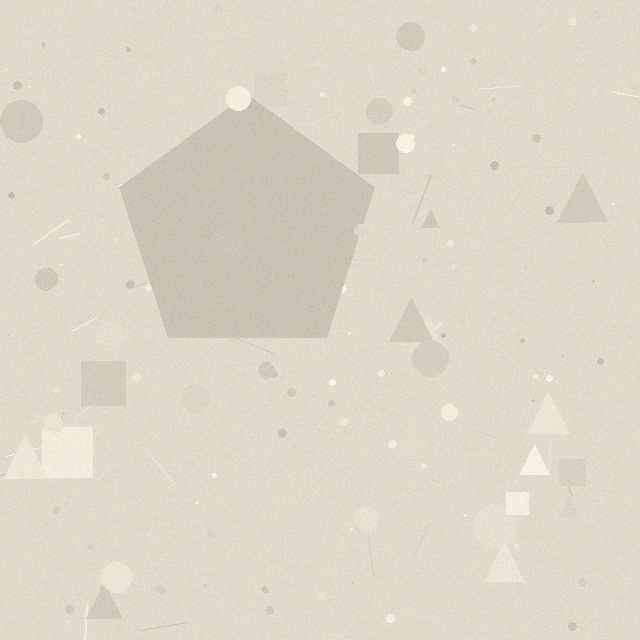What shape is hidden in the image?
A pentagon is hidden in the image.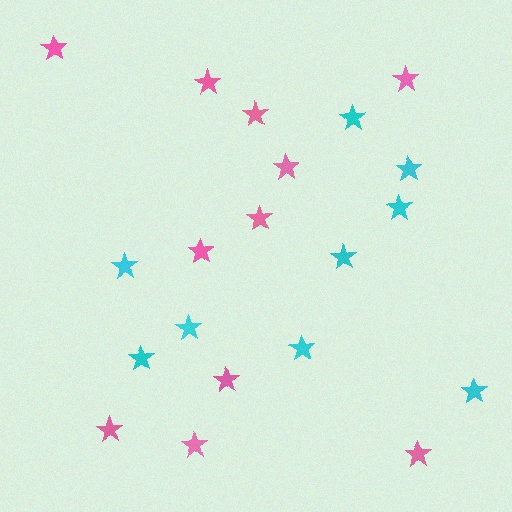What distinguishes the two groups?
There are 2 groups: one group of pink stars (11) and one group of cyan stars (9).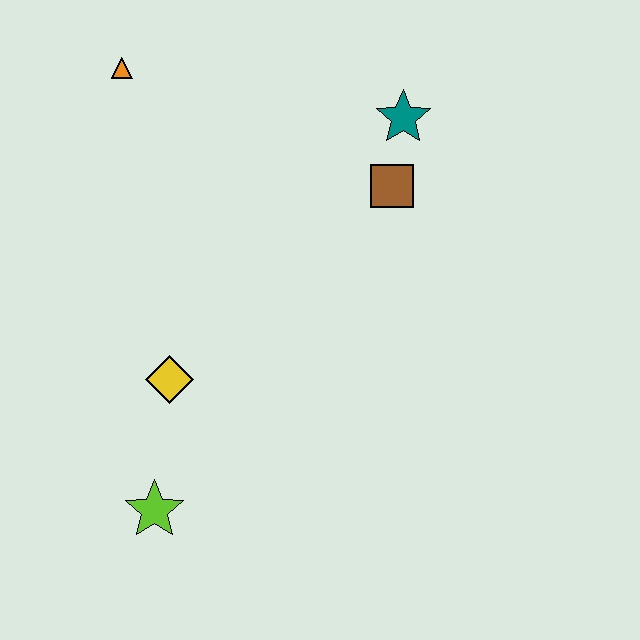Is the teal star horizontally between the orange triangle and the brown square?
No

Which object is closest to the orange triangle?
The teal star is closest to the orange triangle.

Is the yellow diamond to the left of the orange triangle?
No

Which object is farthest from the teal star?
The lime star is farthest from the teal star.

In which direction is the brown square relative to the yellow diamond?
The brown square is to the right of the yellow diamond.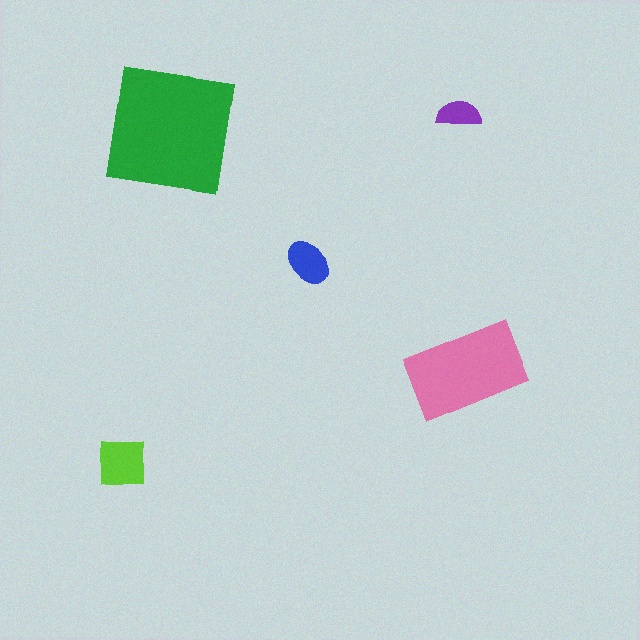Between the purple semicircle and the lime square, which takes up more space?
The lime square.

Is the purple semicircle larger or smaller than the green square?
Smaller.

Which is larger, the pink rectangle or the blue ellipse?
The pink rectangle.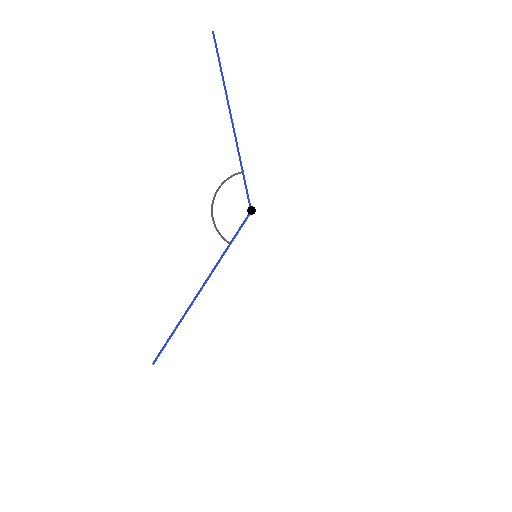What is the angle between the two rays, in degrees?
Approximately 135 degrees.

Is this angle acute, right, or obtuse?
It is obtuse.